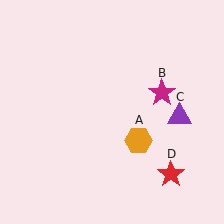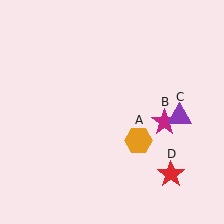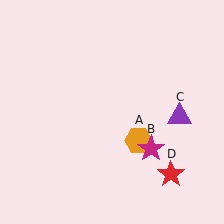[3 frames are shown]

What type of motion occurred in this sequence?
The magenta star (object B) rotated clockwise around the center of the scene.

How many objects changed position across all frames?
1 object changed position: magenta star (object B).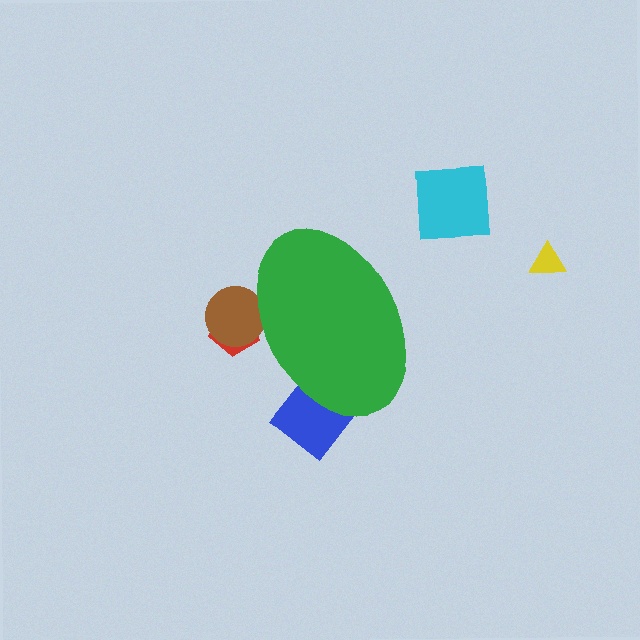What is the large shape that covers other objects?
A green ellipse.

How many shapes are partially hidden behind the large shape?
3 shapes are partially hidden.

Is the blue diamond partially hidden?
Yes, the blue diamond is partially hidden behind the green ellipse.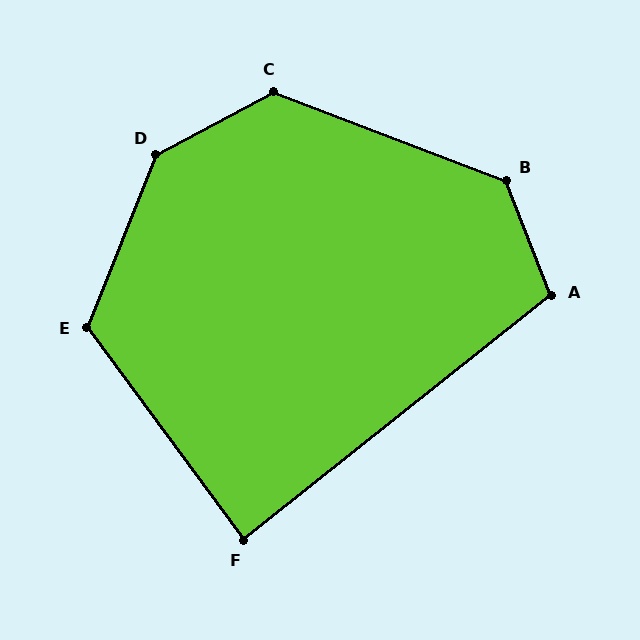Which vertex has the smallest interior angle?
F, at approximately 88 degrees.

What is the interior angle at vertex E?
Approximately 122 degrees (obtuse).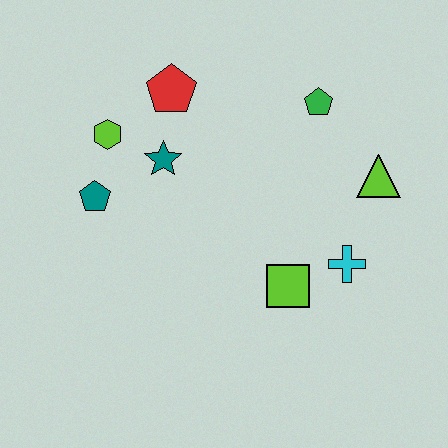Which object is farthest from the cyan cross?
The lime hexagon is farthest from the cyan cross.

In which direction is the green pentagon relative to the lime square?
The green pentagon is above the lime square.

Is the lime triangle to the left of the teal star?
No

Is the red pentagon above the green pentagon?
Yes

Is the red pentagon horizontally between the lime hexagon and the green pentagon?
Yes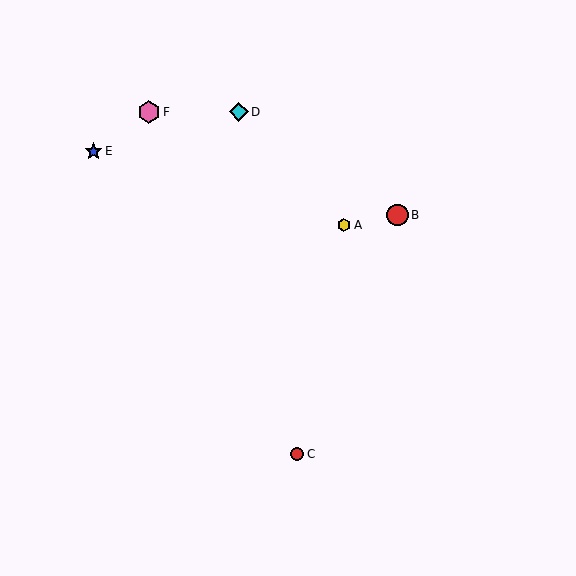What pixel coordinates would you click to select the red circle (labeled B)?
Click at (397, 215) to select the red circle B.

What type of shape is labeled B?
Shape B is a red circle.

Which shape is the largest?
The pink hexagon (labeled F) is the largest.